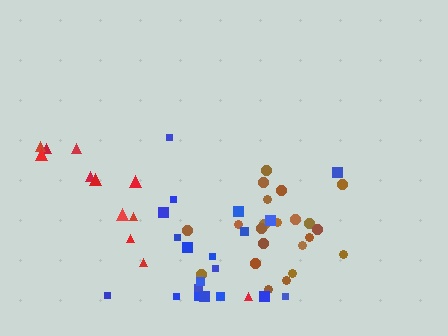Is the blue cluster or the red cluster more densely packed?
Blue.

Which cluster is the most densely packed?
Brown.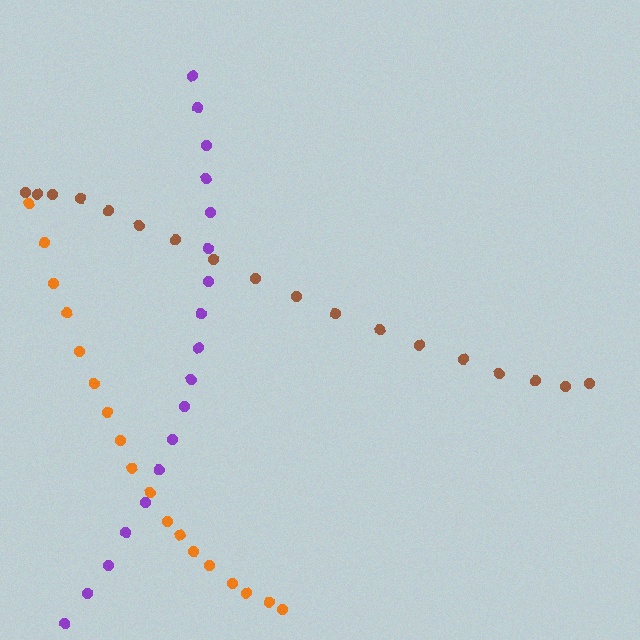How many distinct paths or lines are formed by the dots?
There are 3 distinct paths.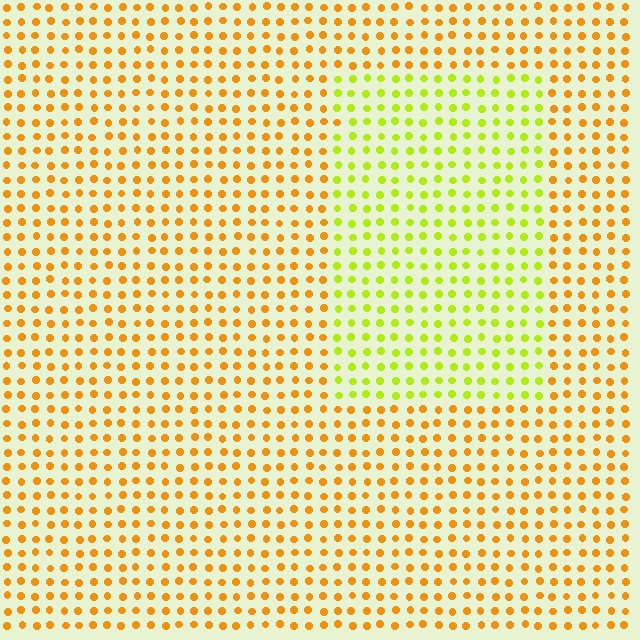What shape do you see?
I see a rectangle.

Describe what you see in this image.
The image is filled with small orange elements in a uniform arrangement. A rectangle-shaped region is visible where the elements are tinted to a slightly different hue, forming a subtle color boundary.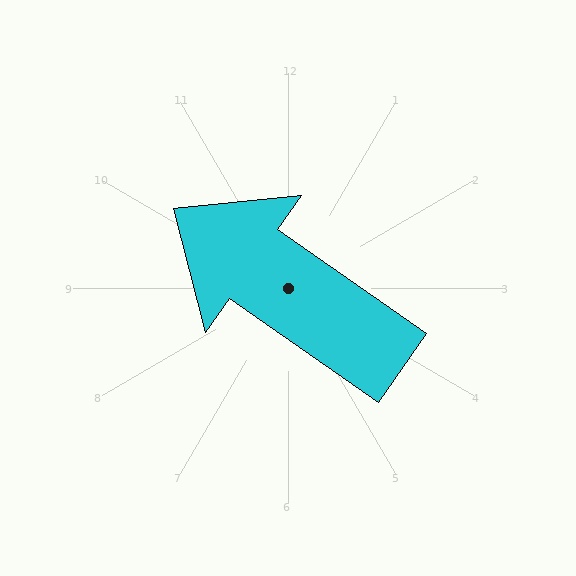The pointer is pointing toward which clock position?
Roughly 10 o'clock.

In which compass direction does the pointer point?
Northwest.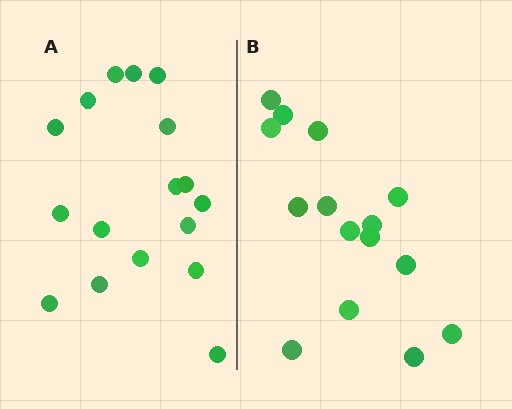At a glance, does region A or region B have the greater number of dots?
Region A (the left region) has more dots.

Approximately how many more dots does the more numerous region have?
Region A has just a few more — roughly 2 or 3 more dots than region B.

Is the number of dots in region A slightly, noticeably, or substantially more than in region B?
Region A has only slightly more — the two regions are fairly close. The ratio is roughly 1.1 to 1.